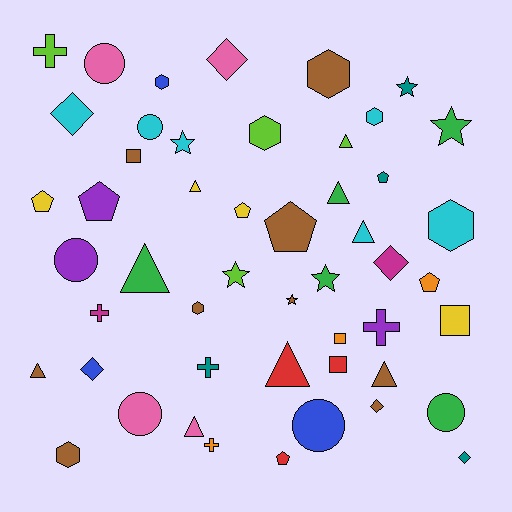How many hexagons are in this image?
There are 7 hexagons.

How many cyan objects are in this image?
There are 6 cyan objects.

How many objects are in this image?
There are 50 objects.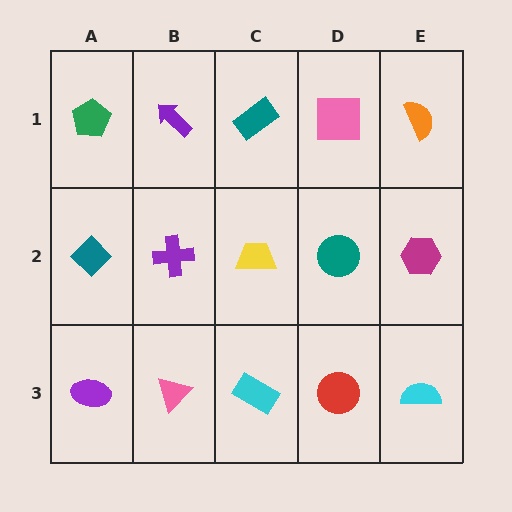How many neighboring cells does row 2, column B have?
4.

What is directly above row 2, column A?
A green pentagon.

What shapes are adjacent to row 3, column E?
A magenta hexagon (row 2, column E), a red circle (row 3, column D).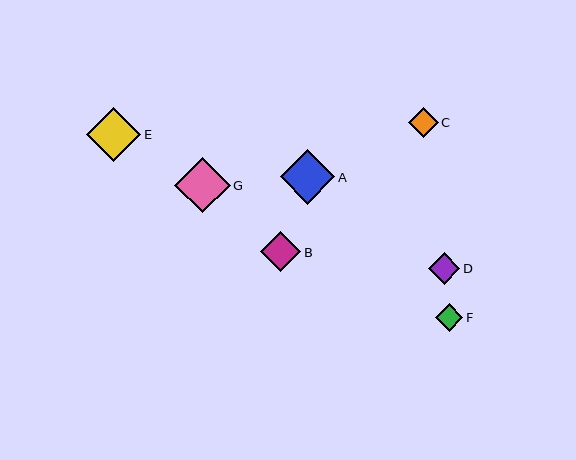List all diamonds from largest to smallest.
From largest to smallest: G, A, E, B, D, C, F.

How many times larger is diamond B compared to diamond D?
Diamond B is approximately 1.3 times the size of diamond D.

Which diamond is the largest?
Diamond G is the largest with a size of approximately 56 pixels.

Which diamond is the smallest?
Diamond F is the smallest with a size of approximately 27 pixels.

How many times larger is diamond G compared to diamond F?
Diamond G is approximately 2.0 times the size of diamond F.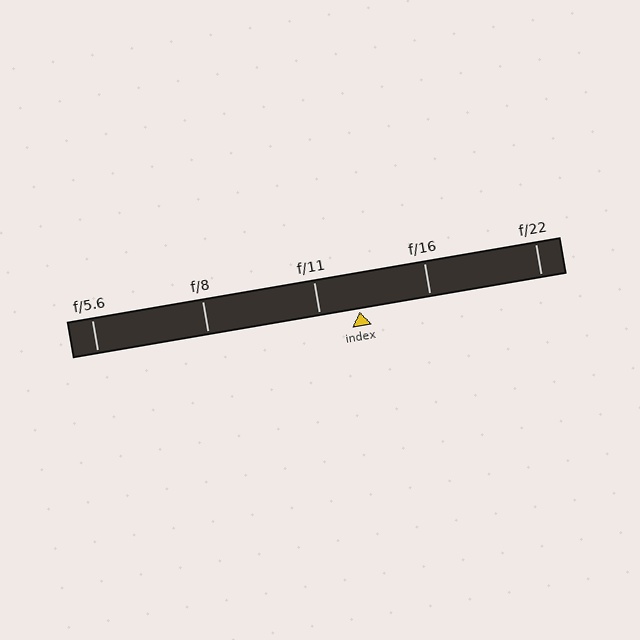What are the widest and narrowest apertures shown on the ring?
The widest aperture shown is f/5.6 and the narrowest is f/22.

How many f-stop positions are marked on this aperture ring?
There are 5 f-stop positions marked.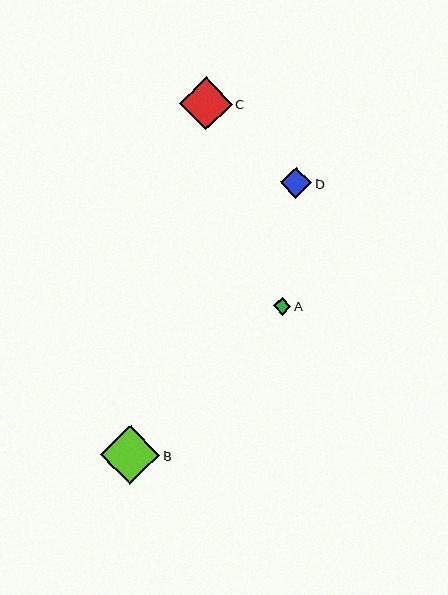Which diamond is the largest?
Diamond B is the largest with a size of approximately 59 pixels.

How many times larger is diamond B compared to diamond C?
Diamond B is approximately 1.1 times the size of diamond C.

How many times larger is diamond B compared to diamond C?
Diamond B is approximately 1.1 times the size of diamond C.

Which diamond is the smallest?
Diamond A is the smallest with a size of approximately 18 pixels.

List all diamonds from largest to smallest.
From largest to smallest: B, C, D, A.